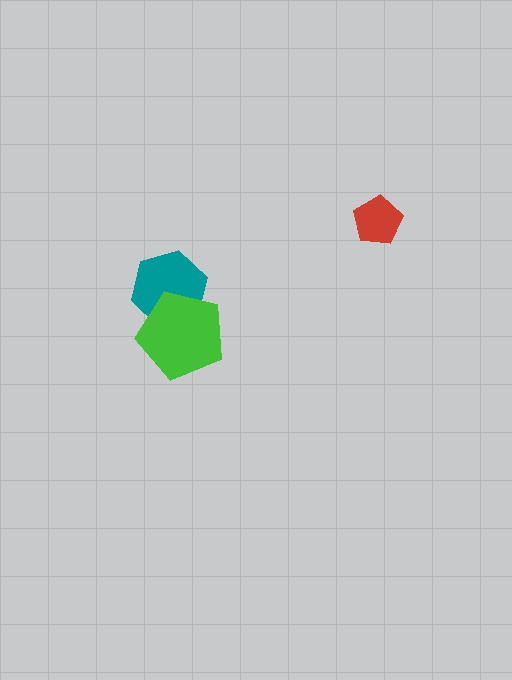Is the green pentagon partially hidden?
No, no other shape covers it.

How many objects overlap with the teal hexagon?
1 object overlaps with the teal hexagon.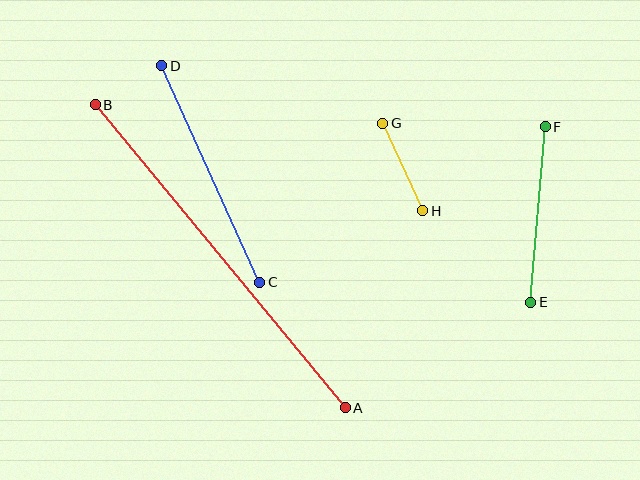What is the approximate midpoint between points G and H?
The midpoint is at approximately (403, 167) pixels.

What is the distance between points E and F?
The distance is approximately 176 pixels.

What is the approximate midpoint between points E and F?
The midpoint is at approximately (538, 214) pixels.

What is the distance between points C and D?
The distance is approximately 238 pixels.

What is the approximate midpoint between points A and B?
The midpoint is at approximately (220, 256) pixels.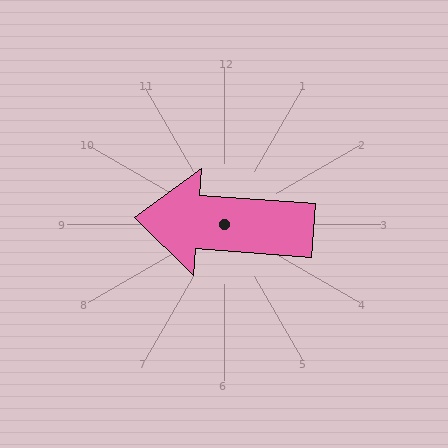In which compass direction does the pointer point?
West.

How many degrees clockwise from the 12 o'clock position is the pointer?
Approximately 274 degrees.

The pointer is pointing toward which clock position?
Roughly 9 o'clock.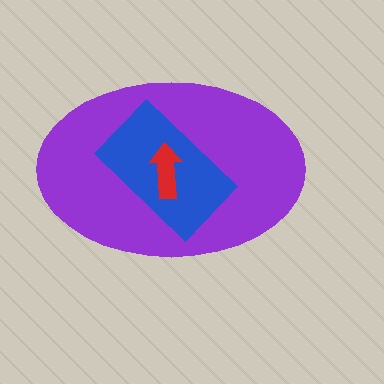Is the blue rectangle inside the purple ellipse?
Yes.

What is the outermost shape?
The purple ellipse.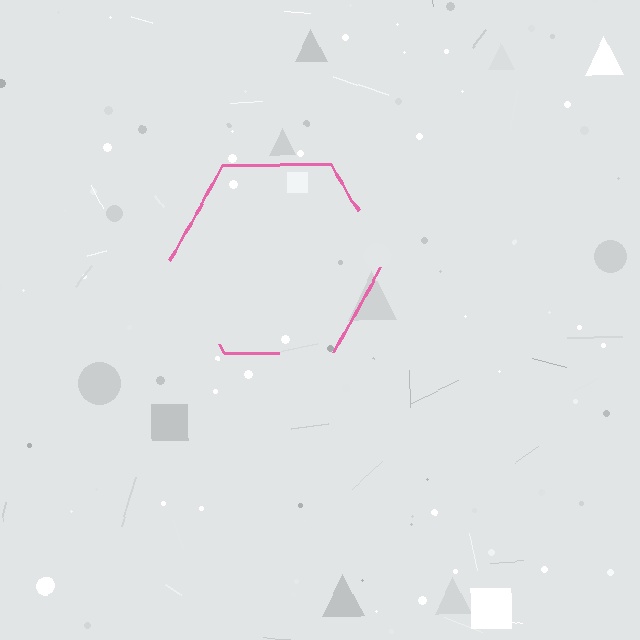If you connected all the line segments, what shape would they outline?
They would outline a hexagon.